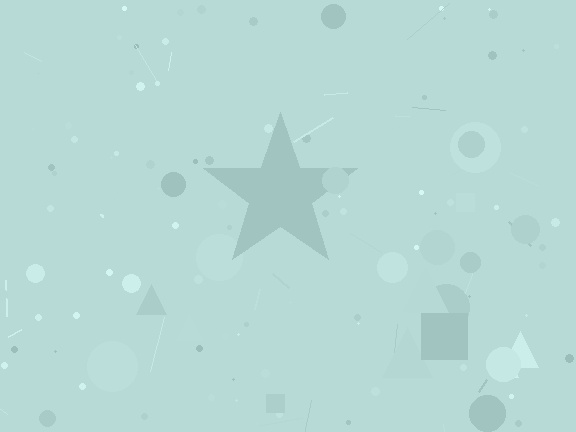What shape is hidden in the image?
A star is hidden in the image.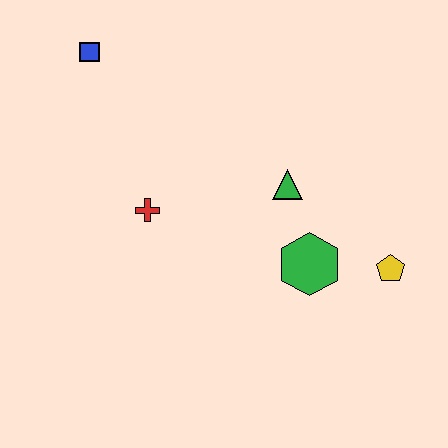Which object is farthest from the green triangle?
The blue square is farthest from the green triangle.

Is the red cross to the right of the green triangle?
No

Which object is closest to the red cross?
The green triangle is closest to the red cross.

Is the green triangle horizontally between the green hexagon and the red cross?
Yes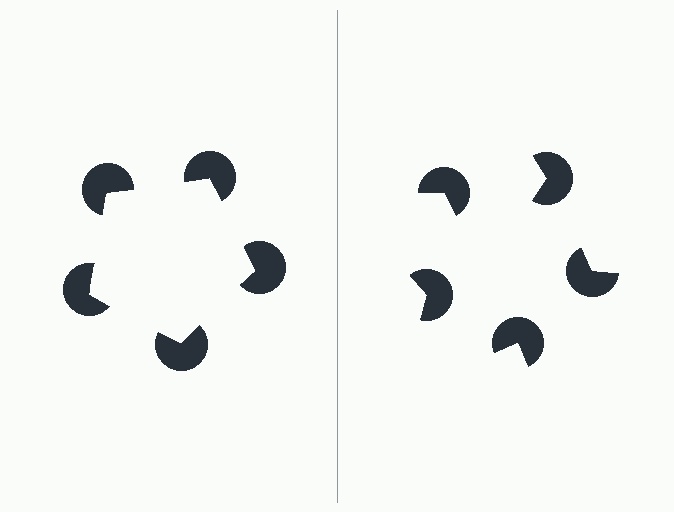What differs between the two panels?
The pac-man discs are positioned identically on both sides; only the wedge orientations differ. On the left they align to a pentagon; on the right they are misaligned.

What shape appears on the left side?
An illusory pentagon.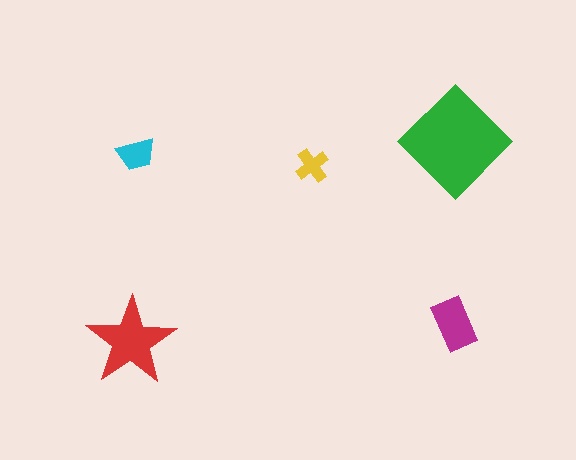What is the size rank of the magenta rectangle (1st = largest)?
3rd.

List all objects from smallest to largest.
The yellow cross, the cyan trapezoid, the magenta rectangle, the red star, the green diamond.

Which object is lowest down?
The red star is bottommost.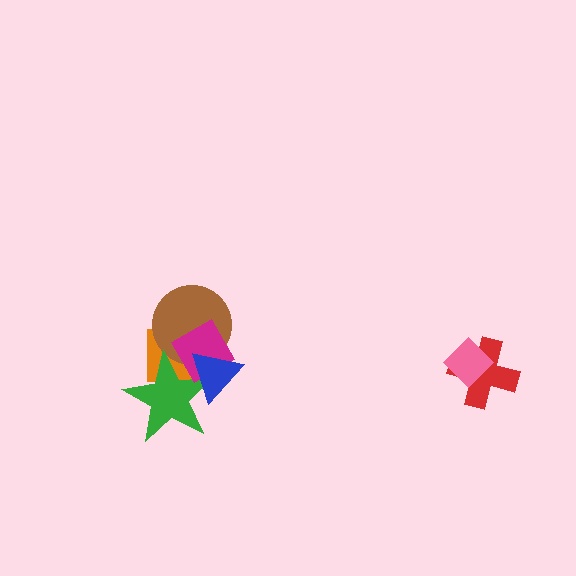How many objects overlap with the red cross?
1 object overlaps with the red cross.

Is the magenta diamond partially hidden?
Yes, it is partially covered by another shape.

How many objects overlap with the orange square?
4 objects overlap with the orange square.